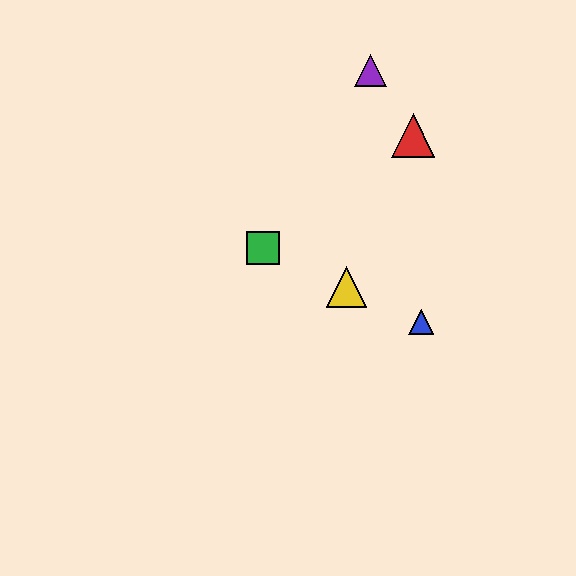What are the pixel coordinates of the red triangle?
The red triangle is at (413, 136).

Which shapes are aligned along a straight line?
The blue triangle, the green square, the yellow triangle are aligned along a straight line.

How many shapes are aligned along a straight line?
3 shapes (the blue triangle, the green square, the yellow triangle) are aligned along a straight line.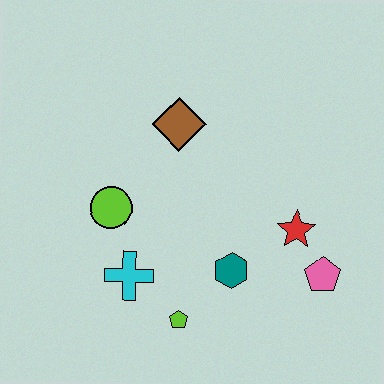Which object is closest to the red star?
The pink pentagon is closest to the red star.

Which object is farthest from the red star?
The lime circle is farthest from the red star.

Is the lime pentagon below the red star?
Yes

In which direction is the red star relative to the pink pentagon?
The red star is above the pink pentagon.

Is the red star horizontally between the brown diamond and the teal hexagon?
No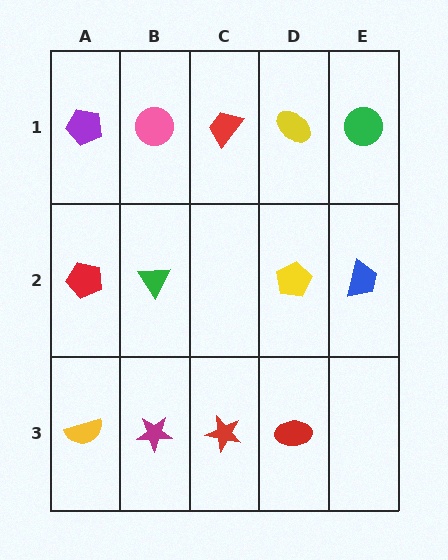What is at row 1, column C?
A red trapezoid.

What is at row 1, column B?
A pink circle.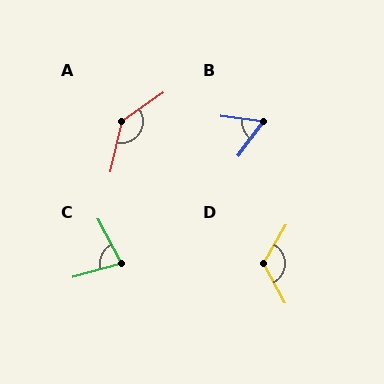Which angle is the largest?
A, at approximately 137 degrees.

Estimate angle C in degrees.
Approximately 78 degrees.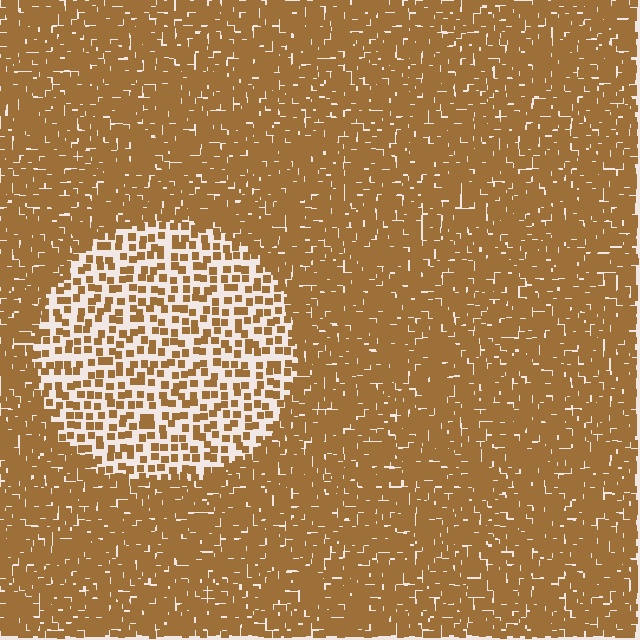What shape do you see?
I see a circle.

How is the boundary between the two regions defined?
The boundary is defined by a change in element density (approximately 2.6x ratio). All elements are the same color, size, and shape.